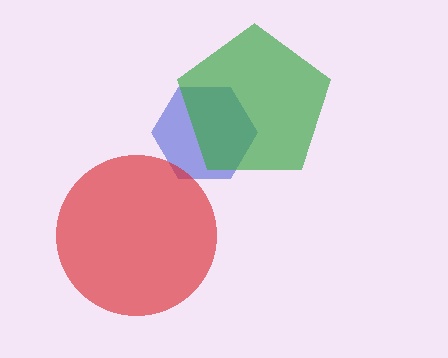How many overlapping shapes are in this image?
There are 3 overlapping shapes in the image.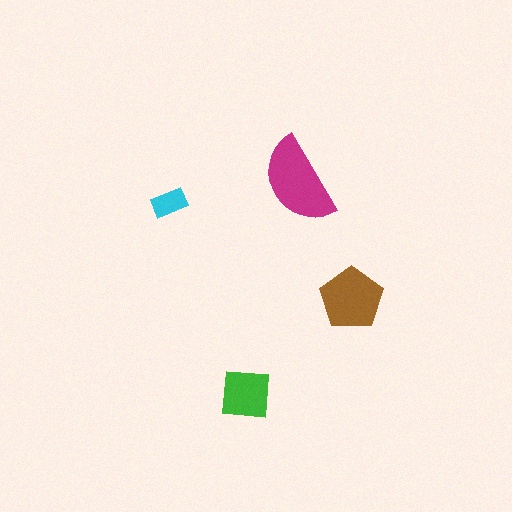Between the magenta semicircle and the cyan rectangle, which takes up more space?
The magenta semicircle.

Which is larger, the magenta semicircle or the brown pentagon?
The magenta semicircle.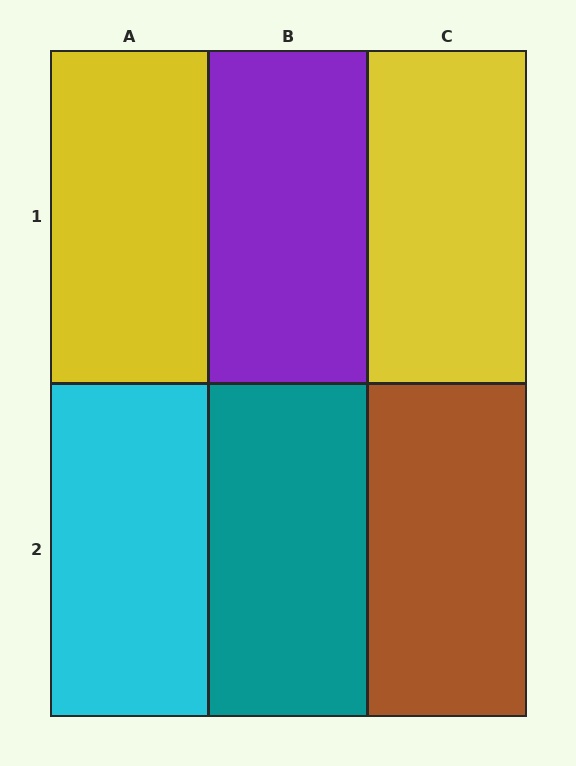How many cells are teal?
1 cell is teal.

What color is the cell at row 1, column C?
Yellow.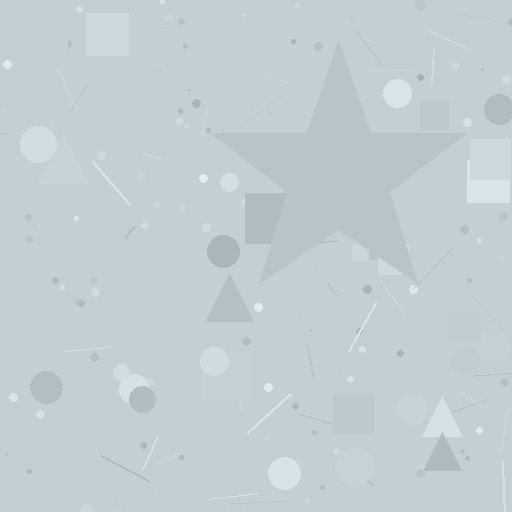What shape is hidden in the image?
A star is hidden in the image.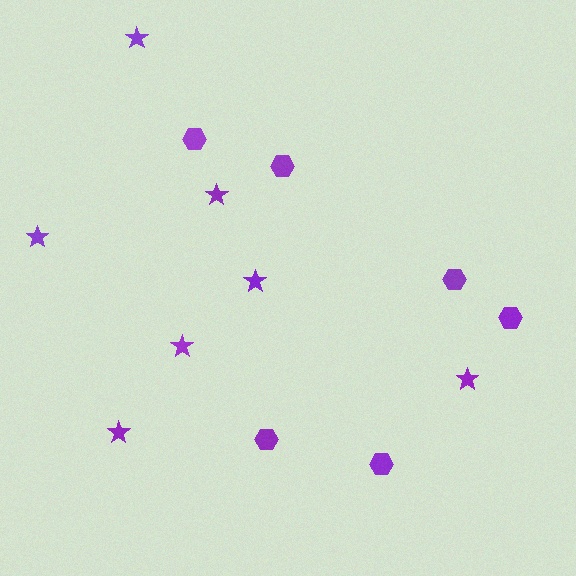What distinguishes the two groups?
There are 2 groups: one group of hexagons (6) and one group of stars (7).